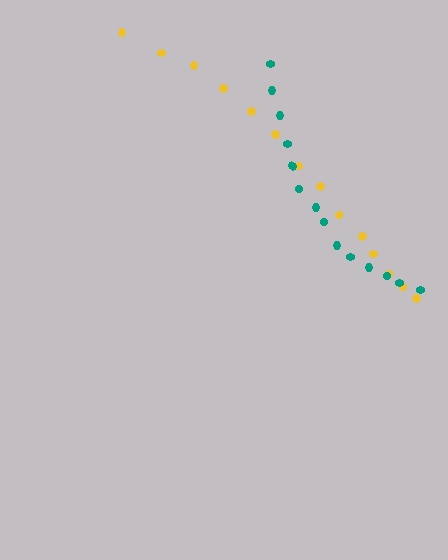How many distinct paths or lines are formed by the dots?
There are 2 distinct paths.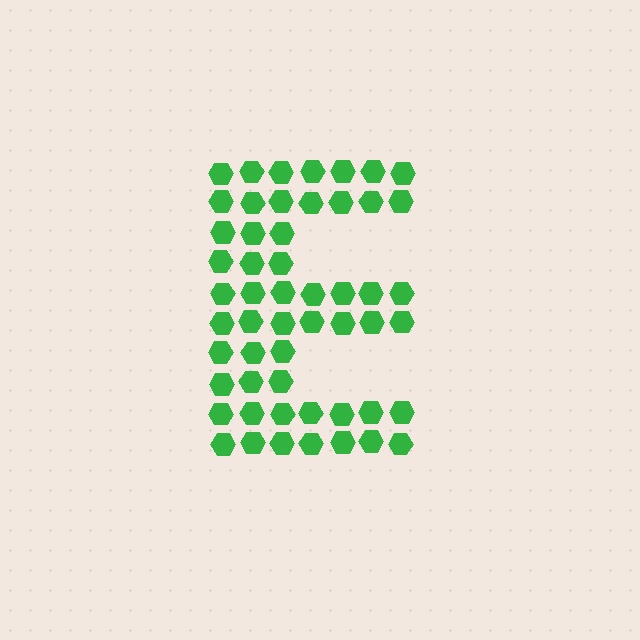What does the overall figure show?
The overall figure shows the letter E.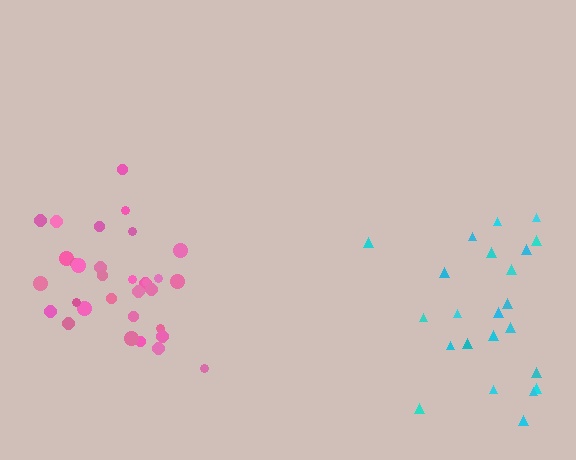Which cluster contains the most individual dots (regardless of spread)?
Pink (32).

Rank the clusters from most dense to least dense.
pink, cyan.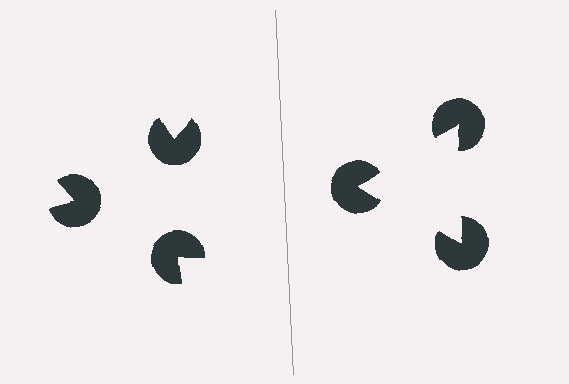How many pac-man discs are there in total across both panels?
6 — 3 on each side.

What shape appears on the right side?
An illusory triangle.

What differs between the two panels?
The pac-man discs are positioned identically on both sides; only the wedge orientations differ. On the right they align to a triangle; on the left they are misaligned.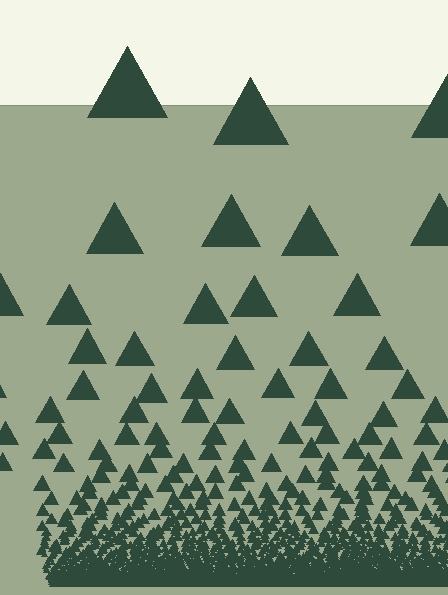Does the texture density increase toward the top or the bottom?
Density increases toward the bottom.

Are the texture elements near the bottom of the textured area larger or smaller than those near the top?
Smaller. The gradient is inverted — elements near the bottom are smaller and denser.